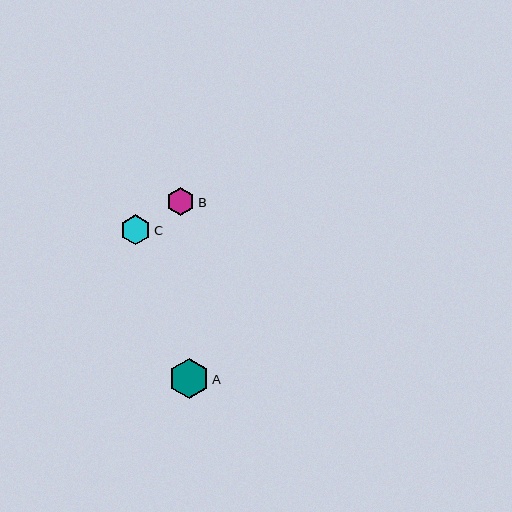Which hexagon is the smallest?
Hexagon B is the smallest with a size of approximately 28 pixels.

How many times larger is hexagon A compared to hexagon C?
Hexagon A is approximately 1.3 times the size of hexagon C.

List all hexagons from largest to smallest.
From largest to smallest: A, C, B.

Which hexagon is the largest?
Hexagon A is the largest with a size of approximately 40 pixels.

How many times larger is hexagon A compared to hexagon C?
Hexagon A is approximately 1.3 times the size of hexagon C.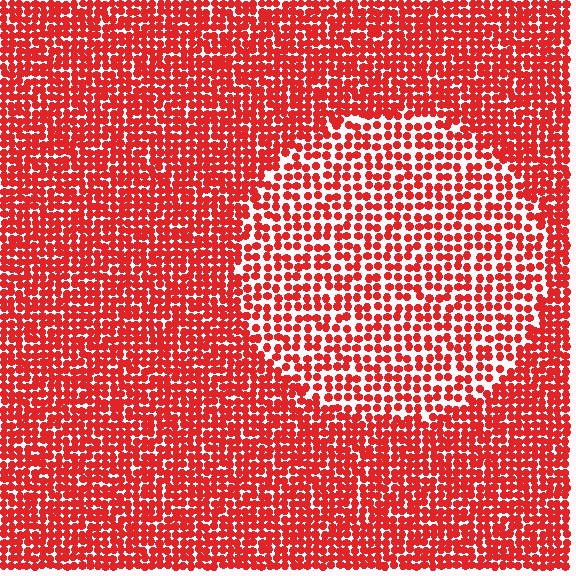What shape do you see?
I see a circle.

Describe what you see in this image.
The image contains small red elements arranged at two different densities. A circle-shaped region is visible where the elements are less densely packed than the surrounding area.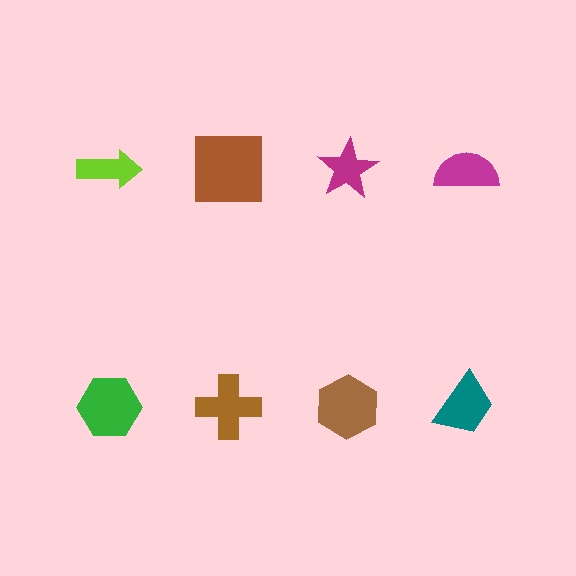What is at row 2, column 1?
A green hexagon.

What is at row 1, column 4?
A magenta semicircle.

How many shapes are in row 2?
4 shapes.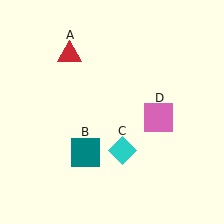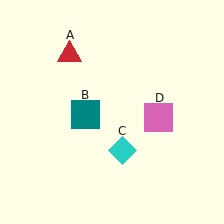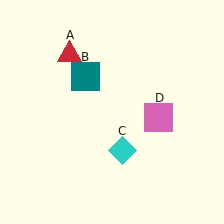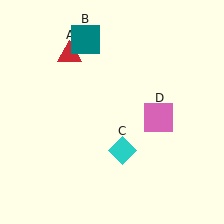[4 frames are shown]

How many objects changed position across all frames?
1 object changed position: teal square (object B).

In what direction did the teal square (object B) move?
The teal square (object B) moved up.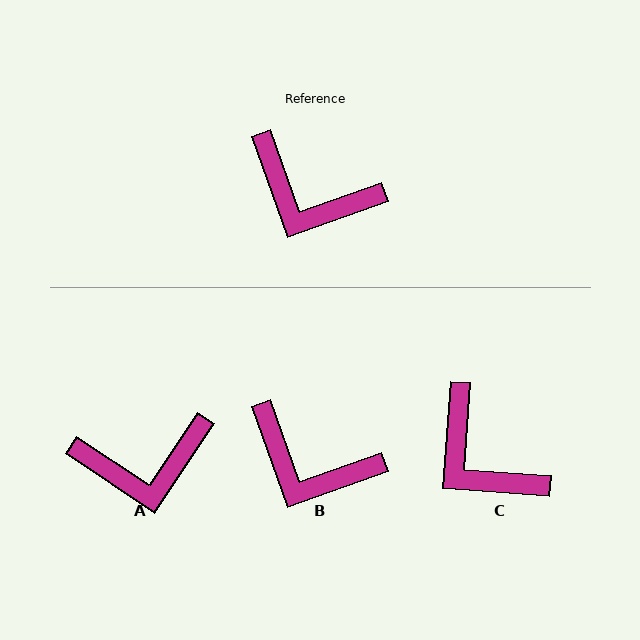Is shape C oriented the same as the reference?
No, it is off by about 24 degrees.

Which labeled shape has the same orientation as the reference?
B.